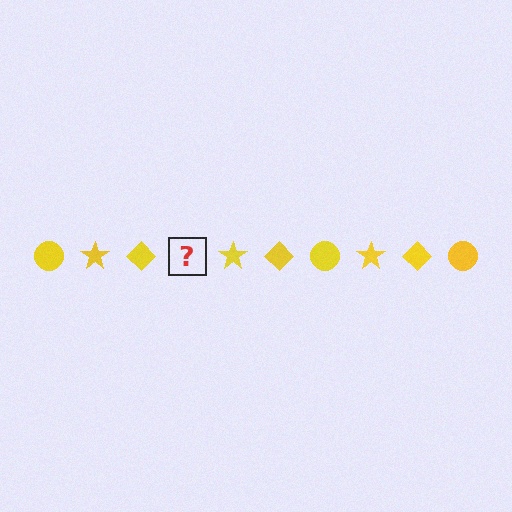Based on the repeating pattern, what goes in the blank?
The blank should be a yellow circle.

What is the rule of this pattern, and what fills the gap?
The rule is that the pattern cycles through circle, star, diamond shapes in yellow. The gap should be filled with a yellow circle.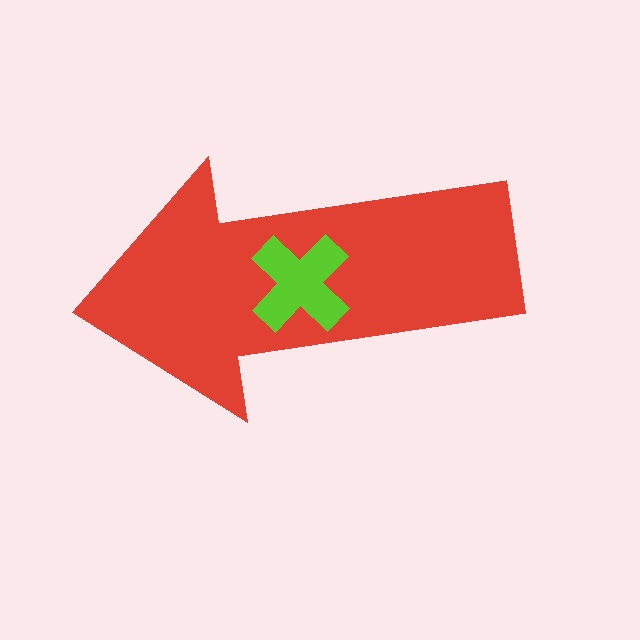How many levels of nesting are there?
2.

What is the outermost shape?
The red arrow.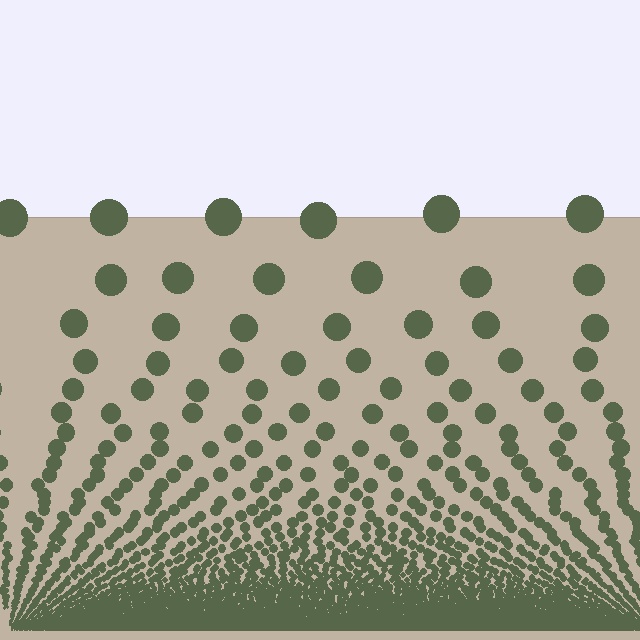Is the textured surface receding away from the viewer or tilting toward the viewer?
The surface appears to tilt toward the viewer. Texture elements get larger and sparser toward the top.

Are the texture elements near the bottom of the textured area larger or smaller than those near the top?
Smaller. The gradient is inverted — elements near the bottom are smaller and denser.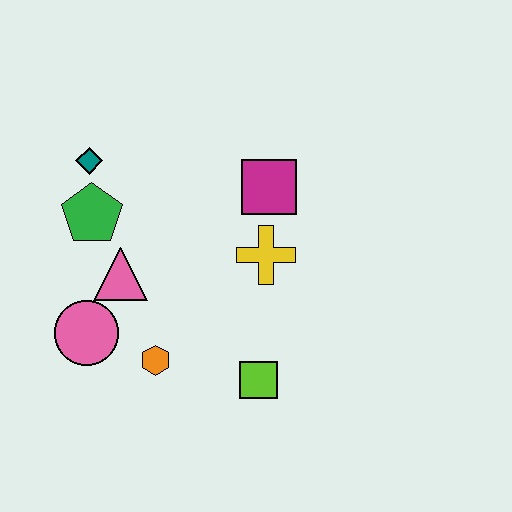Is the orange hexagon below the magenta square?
Yes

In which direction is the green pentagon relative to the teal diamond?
The green pentagon is below the teal diamond.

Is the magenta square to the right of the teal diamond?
Yes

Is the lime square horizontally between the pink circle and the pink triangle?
No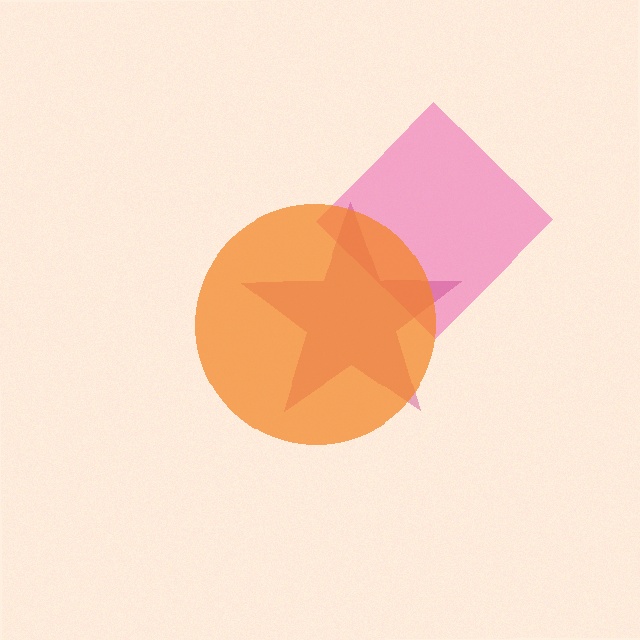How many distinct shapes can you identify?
There are 3 distinct shapes: a pink diamond, a magenta star, an orange circle.